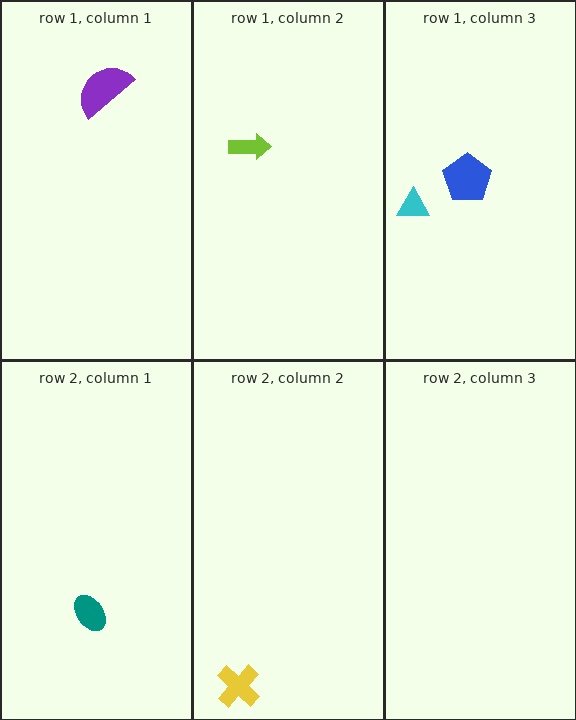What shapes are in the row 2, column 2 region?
The yellow cross.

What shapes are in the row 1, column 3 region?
The blue pentagon, the cyan triangle.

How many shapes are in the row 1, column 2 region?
1.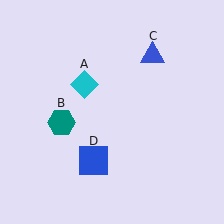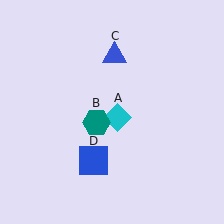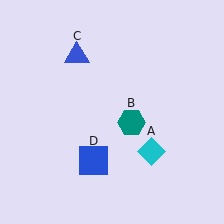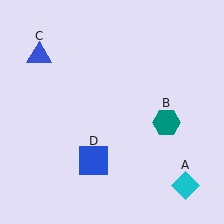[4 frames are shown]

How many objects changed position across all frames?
3 objects changed position: cyan diamond (object A), teal hexagon (object B), blue triangle (object C).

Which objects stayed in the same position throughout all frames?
Blue square (object D) remained stationary.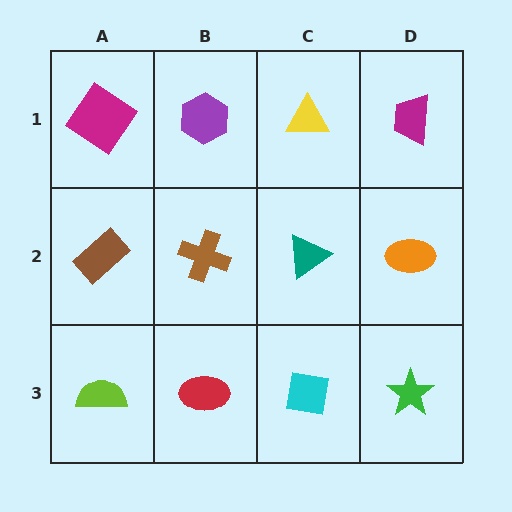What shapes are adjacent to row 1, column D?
An orange ellipse (row 2, column D), a yellow triangle (row 1, column C).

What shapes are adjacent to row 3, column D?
An orange ellipse (row 2, column D), a cyan square (row 3, column C).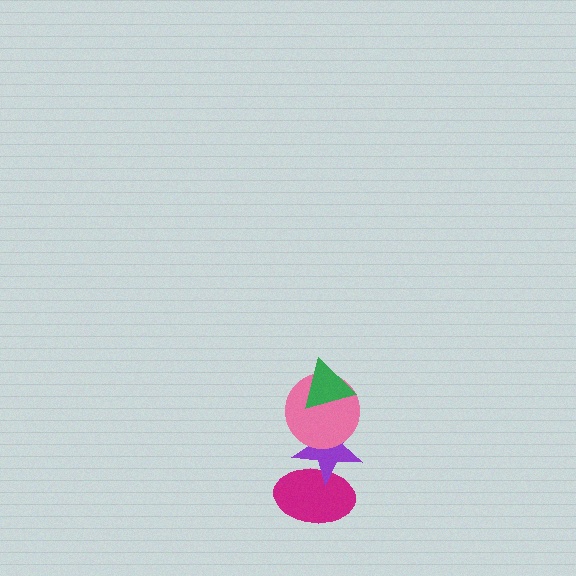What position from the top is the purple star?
The purple star is 3rd from the top.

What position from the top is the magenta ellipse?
The magenta ellipse is 4th from the top.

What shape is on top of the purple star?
The pink circle is on top of the purple star.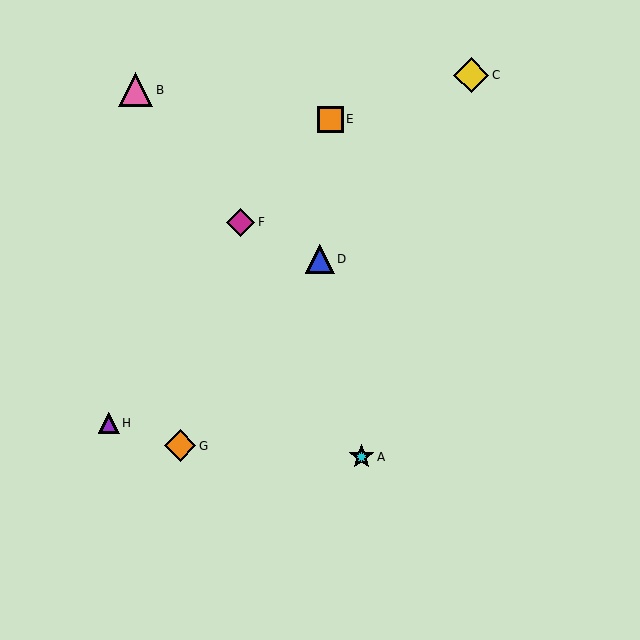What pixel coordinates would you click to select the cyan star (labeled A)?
Click at (362, 457) to select the cyan star A.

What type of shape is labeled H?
Shape H is a purple triangle.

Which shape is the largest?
The yellow diamond (labeled C) is the largest.